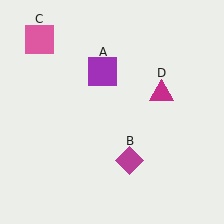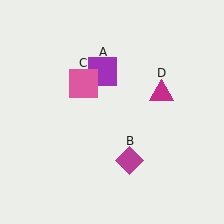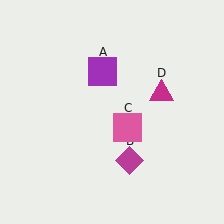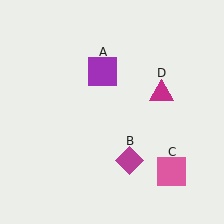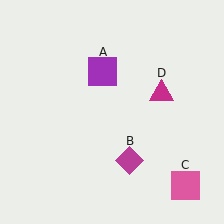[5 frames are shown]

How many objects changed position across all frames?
1 object changed position: pink square (object C).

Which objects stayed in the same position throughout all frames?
Purple square (object A) and magenta diamond (object B) and magenta triangle (object D) remained stationary.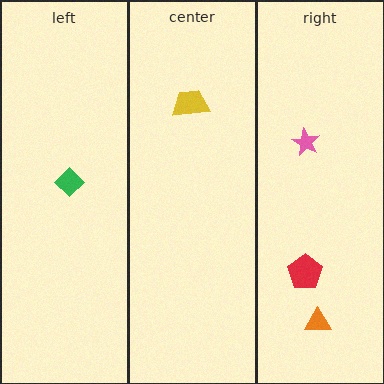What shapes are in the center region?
The yellow trapezoid.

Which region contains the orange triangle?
The right region.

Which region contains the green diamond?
The left region.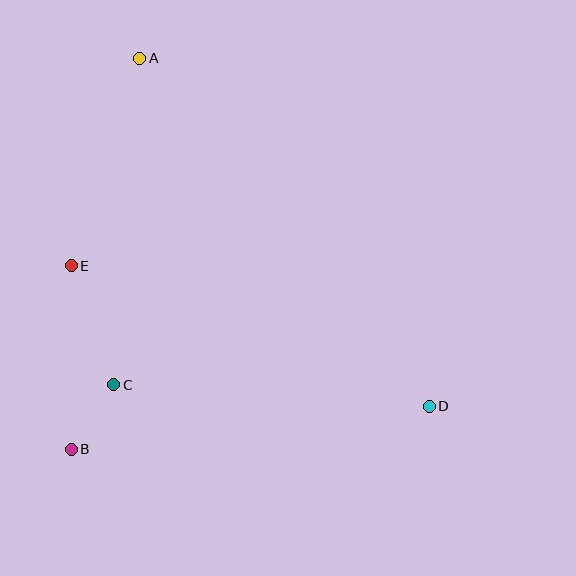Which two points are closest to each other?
Points B and C are closest to each other.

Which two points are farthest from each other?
Points A and D are farthest from each other.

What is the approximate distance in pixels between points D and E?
The distance between D and E is approximately 385 pixels.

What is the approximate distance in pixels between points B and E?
The distance between B and E is approximately 184 pixels.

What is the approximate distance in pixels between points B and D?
The distance between B and D is approximately 361 pixels.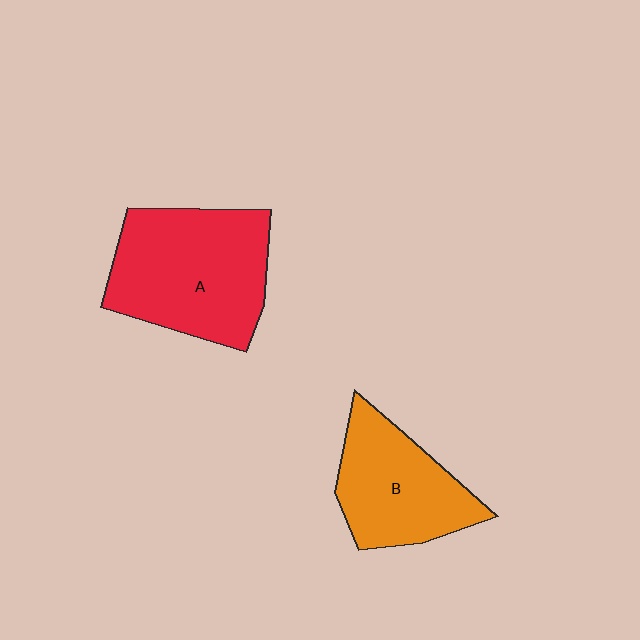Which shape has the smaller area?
Shape B (orange).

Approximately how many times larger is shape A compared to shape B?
Approximately 1.4 times.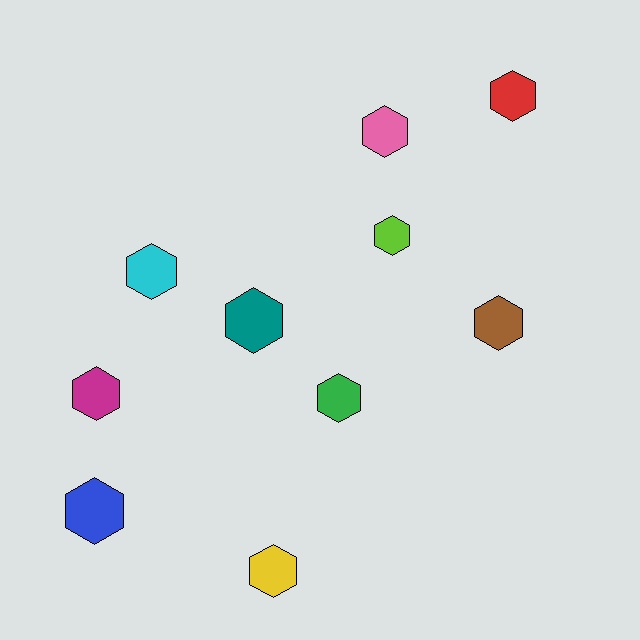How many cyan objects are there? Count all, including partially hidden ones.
There is 1 cyan object.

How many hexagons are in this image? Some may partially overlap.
There are 10 hexagons.